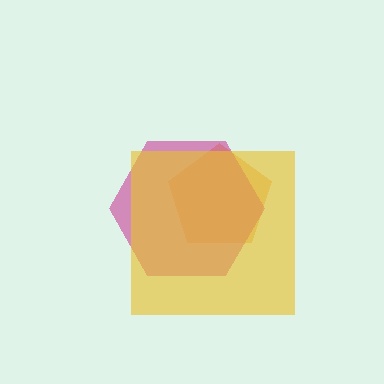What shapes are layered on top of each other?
The layered shapes are: an orange pentagon, a magenta hexagon, a yellow square.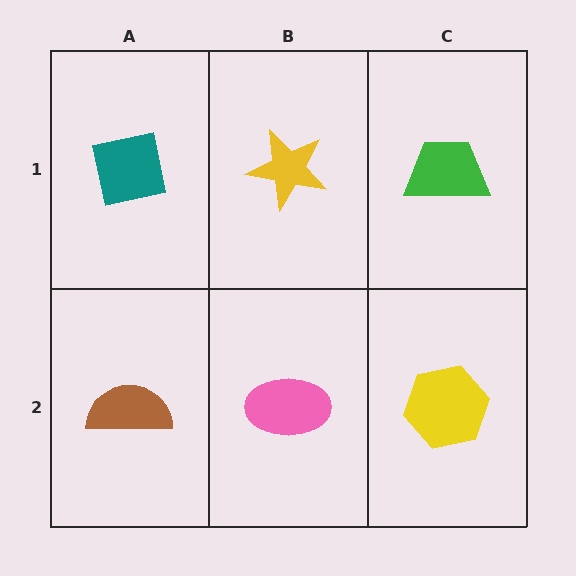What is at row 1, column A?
A teal square.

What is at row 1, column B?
A yellow star.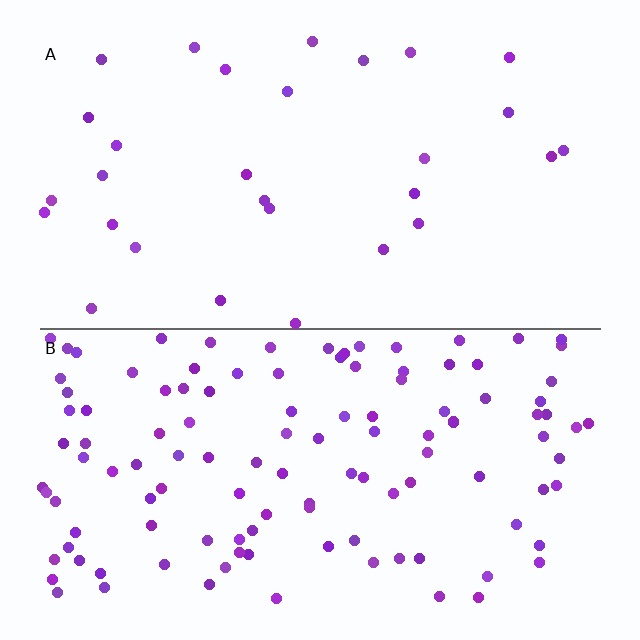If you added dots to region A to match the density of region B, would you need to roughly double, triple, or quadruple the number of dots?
Approximately quadruple.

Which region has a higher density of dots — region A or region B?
B (the bottom).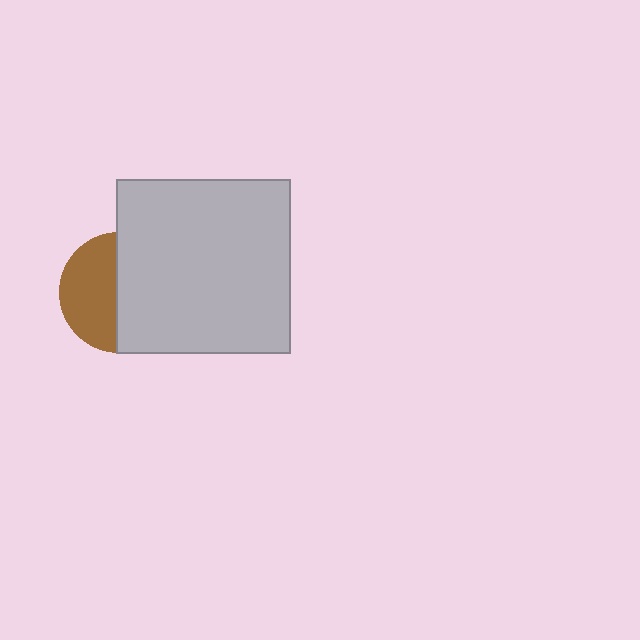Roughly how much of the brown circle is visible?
About half of it is visible (roughly 46%).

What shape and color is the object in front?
The object in front is a light gray square.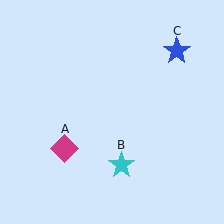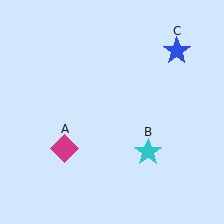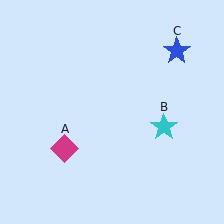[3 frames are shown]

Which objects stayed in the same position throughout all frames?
Magenta diamond (object A) and blue star (object C) remained stationary.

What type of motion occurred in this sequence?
The cyan star (object B) rotated counterclockwise around the center of the scene.